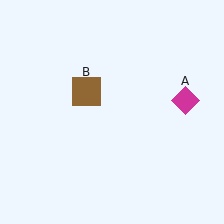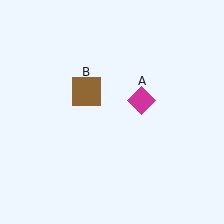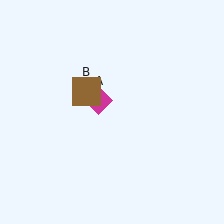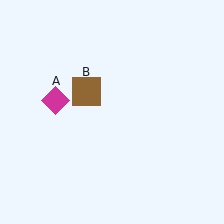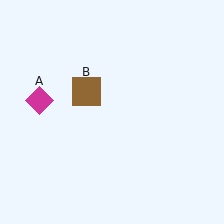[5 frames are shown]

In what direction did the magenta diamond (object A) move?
The magenta diamond (object A) moved left.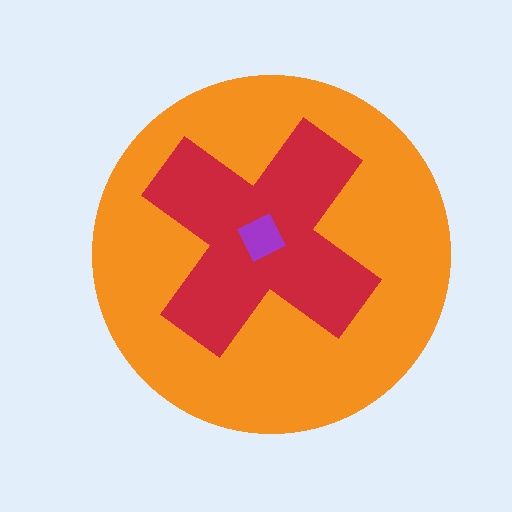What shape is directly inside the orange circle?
The red cross.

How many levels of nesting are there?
3.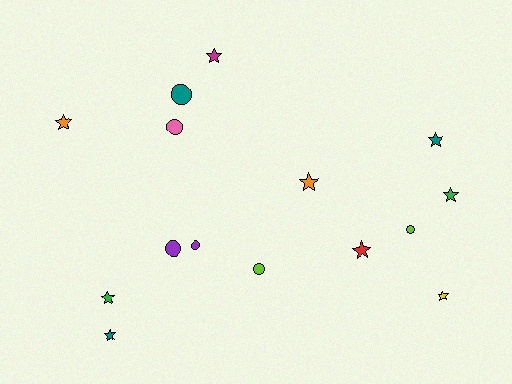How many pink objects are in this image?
There is 1 pink object.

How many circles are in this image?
There are 6 circles.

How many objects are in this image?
There are 15 objects.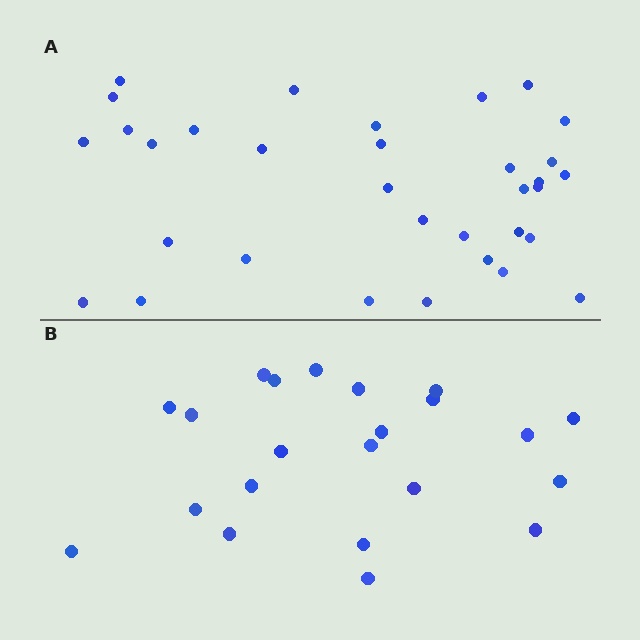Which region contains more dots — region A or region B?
Region A (the top region) has more dots.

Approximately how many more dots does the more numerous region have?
Region A has roughly 12 or so more dots than region B.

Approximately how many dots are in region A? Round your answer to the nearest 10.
About 30 dots. (The exact count is 33, which rounds to 30.)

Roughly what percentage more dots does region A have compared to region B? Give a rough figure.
About 50% more.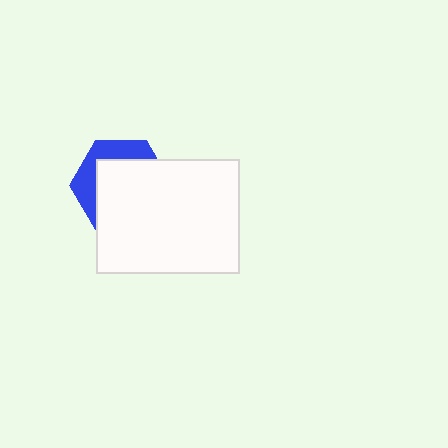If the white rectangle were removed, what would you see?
You would see the complete blue hexagon.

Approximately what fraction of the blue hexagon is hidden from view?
Roughly 67% of the blue hexagon is hidden behind the white rectangle.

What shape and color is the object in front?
The object in front is a white rectangle.